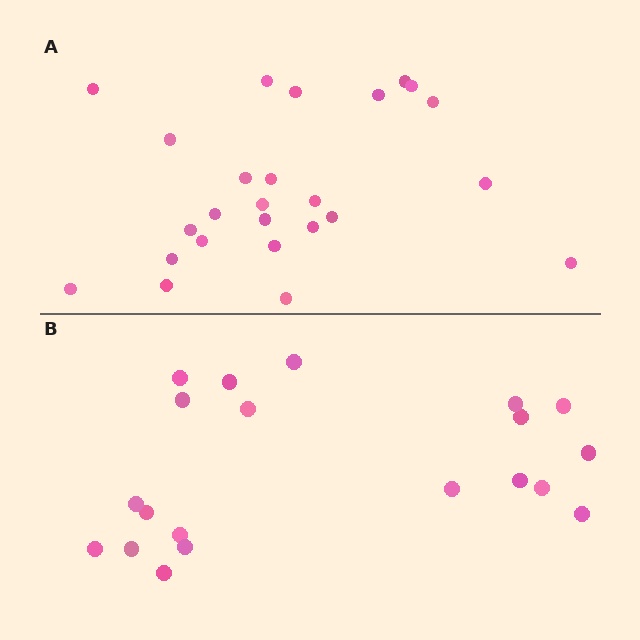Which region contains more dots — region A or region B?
Region A (the top region) has more dots.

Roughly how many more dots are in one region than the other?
Region A has about 5 more dots than region B.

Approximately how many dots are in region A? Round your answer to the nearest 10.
About 20 dots. (The exact count is 25, which rounds to 20.)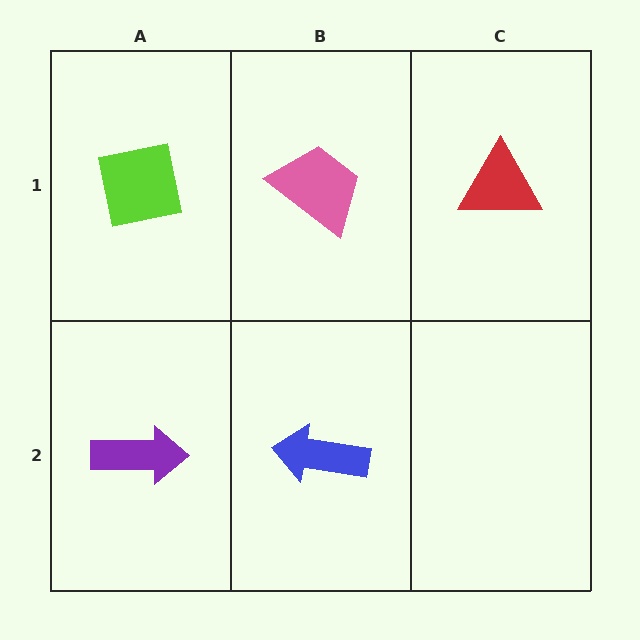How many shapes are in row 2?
2 shapes.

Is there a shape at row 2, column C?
No, that cell is empty.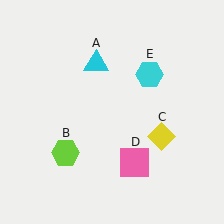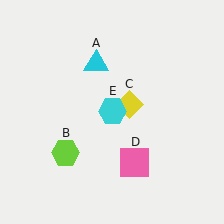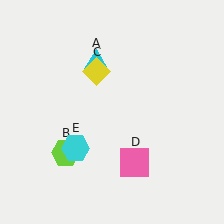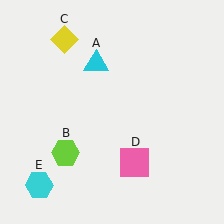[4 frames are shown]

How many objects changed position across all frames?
2 objects changed position: yellow diamond (object C), cyan hexagon (object E).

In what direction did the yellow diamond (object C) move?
The yellow diamond (object C) moved up and to the left.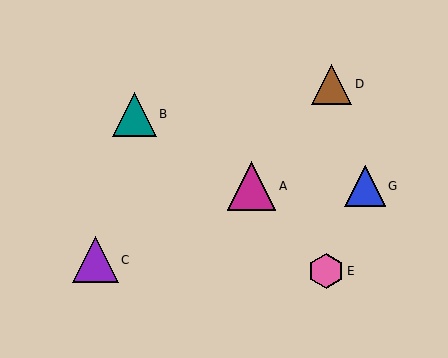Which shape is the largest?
The magenta triangle (labeled A) is the largest.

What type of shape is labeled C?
Shape C is a purple triangle.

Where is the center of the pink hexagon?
The center of the pink hexagon is at (326, 271).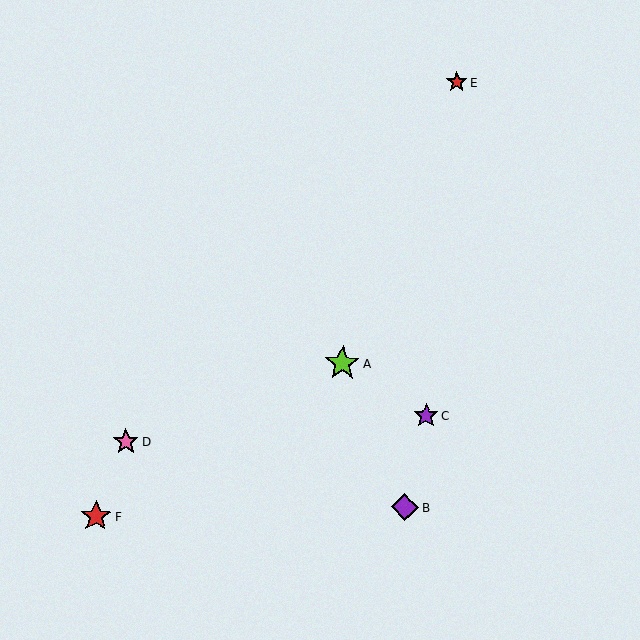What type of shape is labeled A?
Shape A is a lime star.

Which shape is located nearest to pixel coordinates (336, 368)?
The lime star (labeled A) at (343, 363) is nearest to that location.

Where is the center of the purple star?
The center of the purple star is at (426, 415).